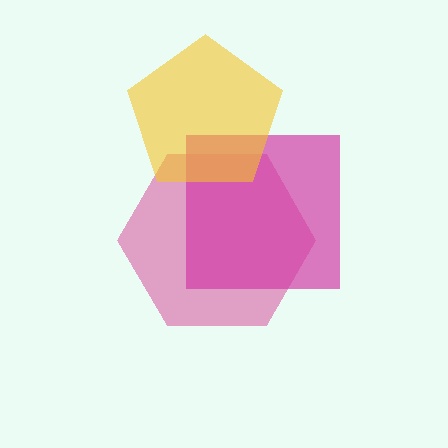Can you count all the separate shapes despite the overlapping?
Yes, there are 3 separate shapes.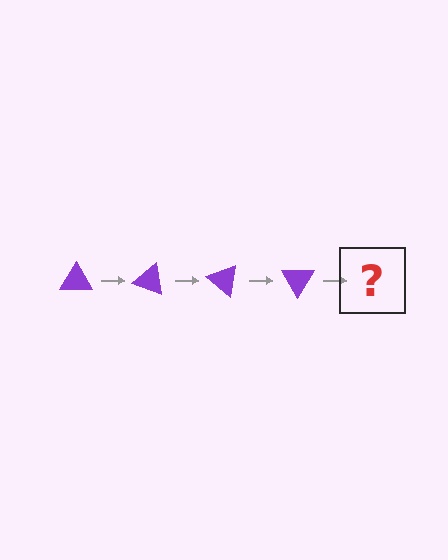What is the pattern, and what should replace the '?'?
The pattern is that the triangle rotates 20 degrees each step. The '?' should be a purple triangle rotated 80 degrees.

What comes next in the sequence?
The next element should be a purple triangle rotated 80 degrees.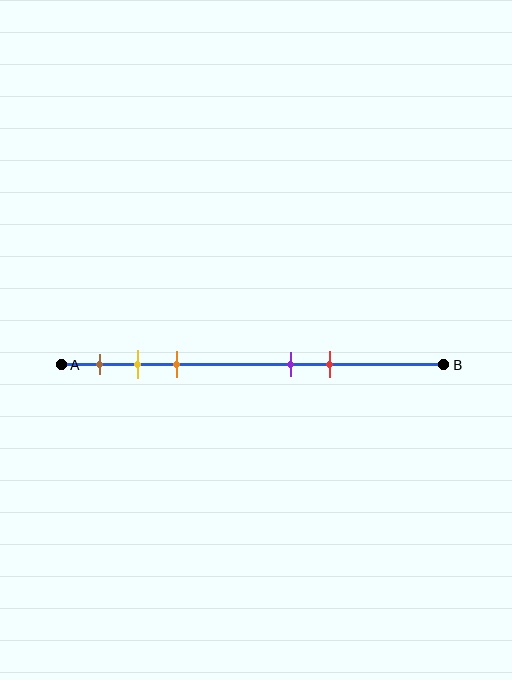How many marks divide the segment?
There are 5 marks dividing the segment.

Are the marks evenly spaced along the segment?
No, the marks are not evenly spaced.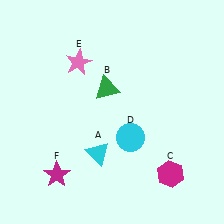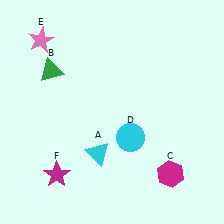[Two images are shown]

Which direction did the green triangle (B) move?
The green triangle (B) moved left.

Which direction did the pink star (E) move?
The pink star (E) moved left.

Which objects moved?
The objects that moved are: the green triangle (B), the pink star (E).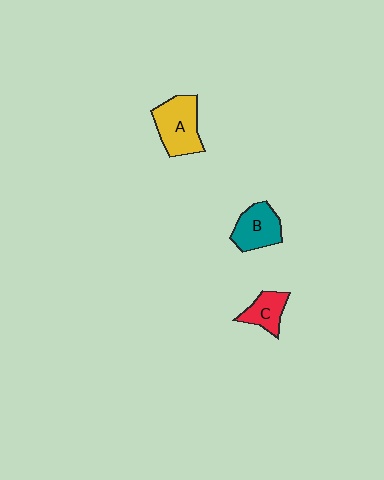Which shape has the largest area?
Shape A (yellow).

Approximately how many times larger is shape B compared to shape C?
Approximately 1.4 times.